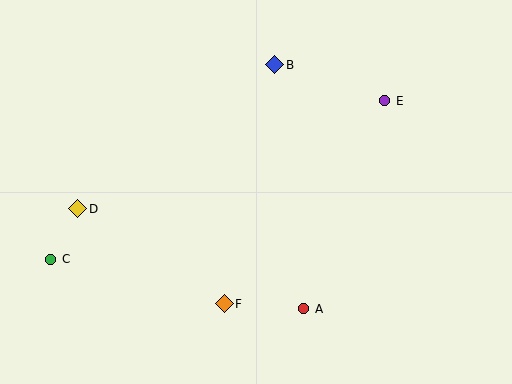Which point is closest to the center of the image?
Point F at (224, 304) is closest to the center.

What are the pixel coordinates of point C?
Point C is at (51, 259).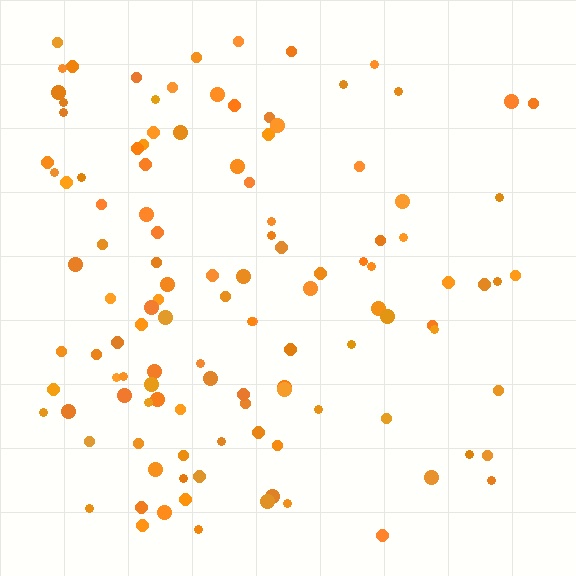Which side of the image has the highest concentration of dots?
The left.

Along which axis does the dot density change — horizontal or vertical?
Horizontal.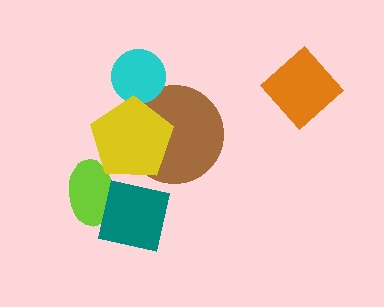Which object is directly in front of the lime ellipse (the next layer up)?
The yellow pentagon is directly in front of the lime ellipse.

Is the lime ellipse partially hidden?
Yes, it is partially covered by another shape.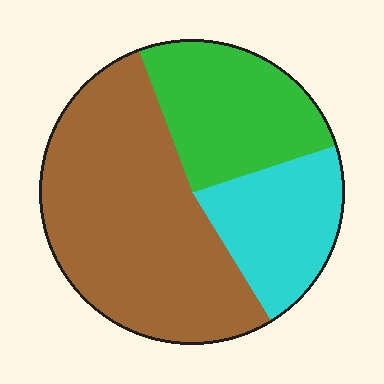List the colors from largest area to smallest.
From largest to smallest: brown, green, cyan.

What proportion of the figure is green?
Green covers 26% of the figure.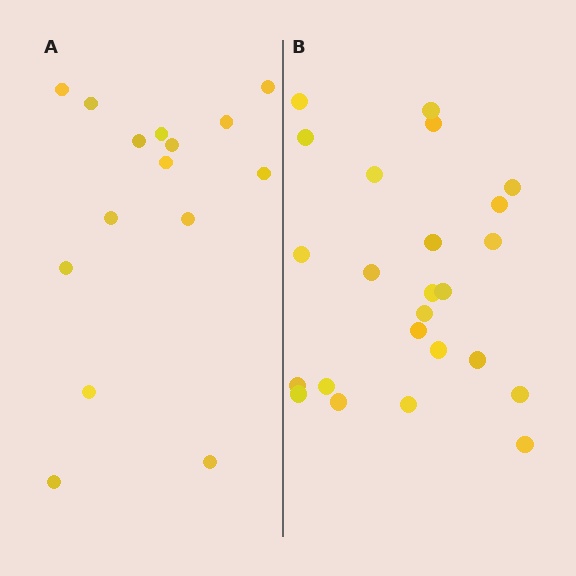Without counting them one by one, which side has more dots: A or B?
Region B (the right region) has more dots.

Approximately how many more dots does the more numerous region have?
Region B has roughly 8 or so more dots than region A.